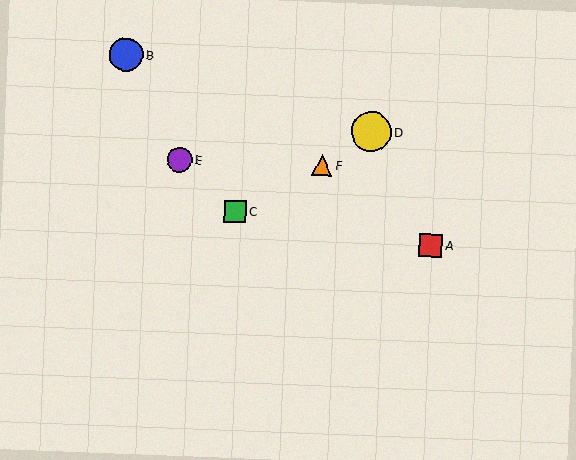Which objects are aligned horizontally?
Objects E, F are aligned horizontally.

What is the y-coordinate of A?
Object A is at y≈246.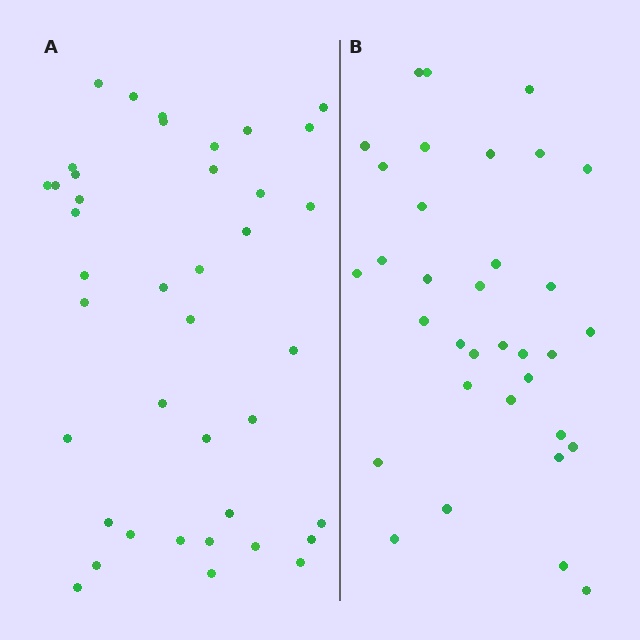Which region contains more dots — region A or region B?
Region A (the left region) has more dots.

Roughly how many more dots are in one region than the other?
Region A has about 6 more dots than region B.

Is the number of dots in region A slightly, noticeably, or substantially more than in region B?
Region A has only slightly more — the two regions are fairly close. The ratio is roughly 1.2 to 1.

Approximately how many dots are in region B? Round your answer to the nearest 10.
About 30 dots. (The exact count is 34, which rounds to 30.)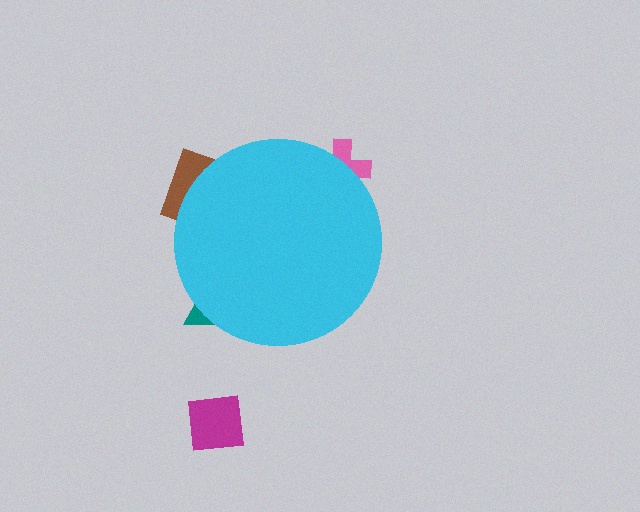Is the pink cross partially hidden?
Yes, the pink cross is partially hidden behind the cyan circle.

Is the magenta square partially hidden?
No, the magenta square is fully visible.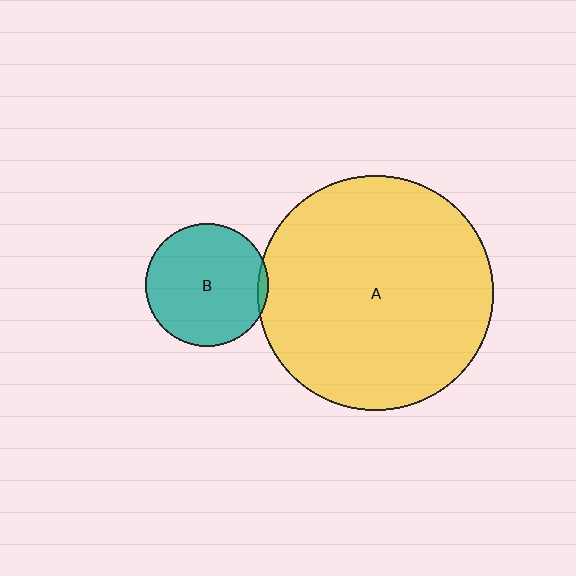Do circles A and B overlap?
Yes.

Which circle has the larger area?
Circle A (yellow).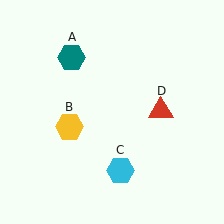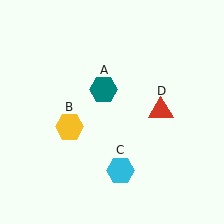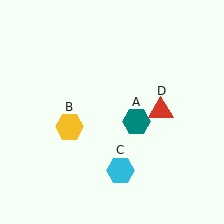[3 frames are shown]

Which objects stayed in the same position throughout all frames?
Yellow hexagon (object B) and cyan hexagon (object C) and red triangle (object D) remained stationary.